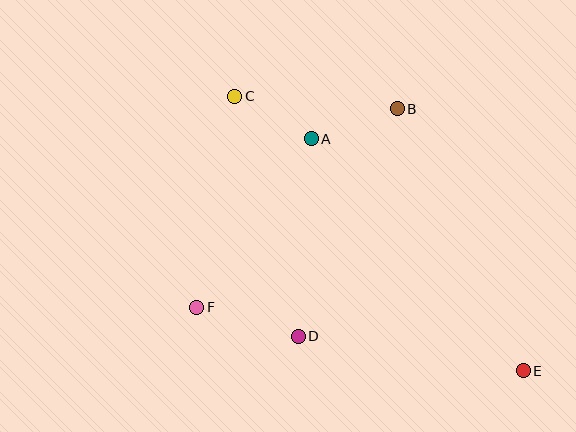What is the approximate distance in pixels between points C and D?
The distance between C and D is approximately 249 pixels.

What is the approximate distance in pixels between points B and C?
The distance between B and C is approximately 163 pixels.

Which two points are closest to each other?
Points A and C are closest to each other.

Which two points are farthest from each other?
Points C and E are farthest from each other.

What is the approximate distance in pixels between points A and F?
The distance between A and F is approximately 203 pixels.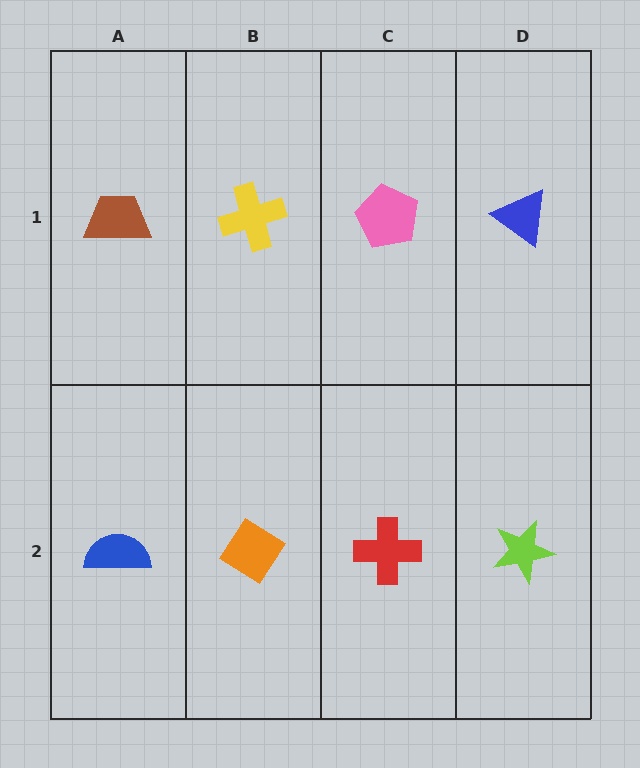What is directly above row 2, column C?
A pink pentagon.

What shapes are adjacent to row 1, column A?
A blue semicircle (row 2, column A), a yellow cross (row 1, column B).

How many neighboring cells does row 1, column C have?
3.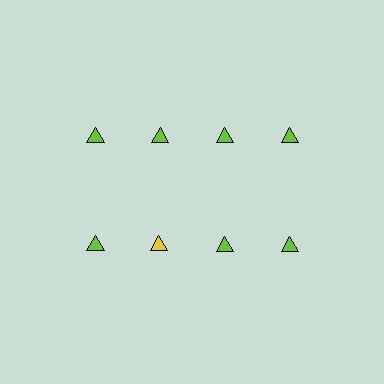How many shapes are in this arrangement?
There are 8 shapes arranged in a grid pattern.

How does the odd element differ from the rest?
It has a different color: yellow instead of lime.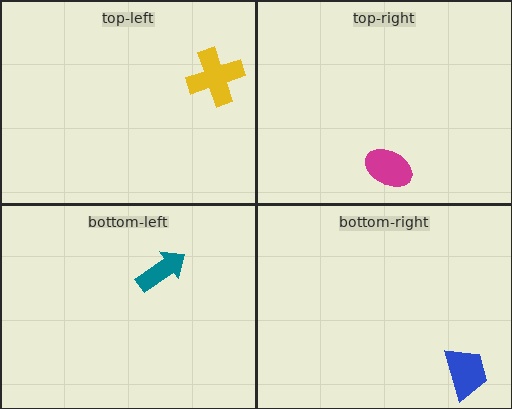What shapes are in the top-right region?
The magenta ellipse.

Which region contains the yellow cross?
The top-left region.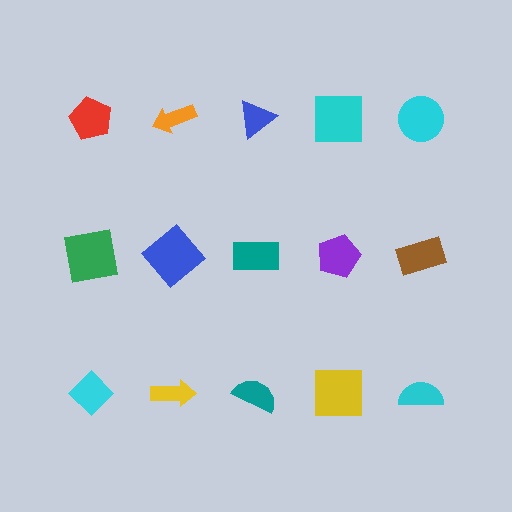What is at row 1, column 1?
A red pentagon.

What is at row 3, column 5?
A cyan semicircle.